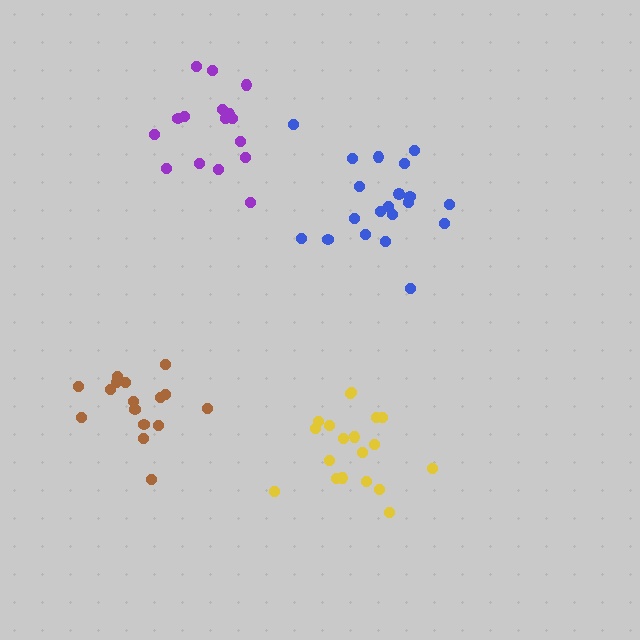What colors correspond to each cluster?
The clusters are colored: brown, purple, blue, yellow.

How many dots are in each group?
Group 1: 16 dots, Group 2: 16 dots, Group 3: 20 dots, Group 4: 19 dots (71 total).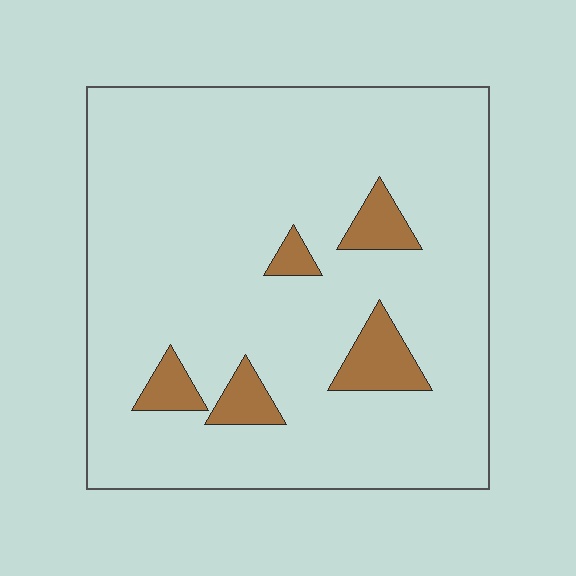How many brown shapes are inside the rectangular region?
5.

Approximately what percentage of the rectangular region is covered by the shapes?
Approximately 10%.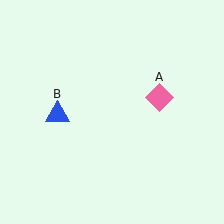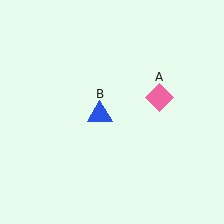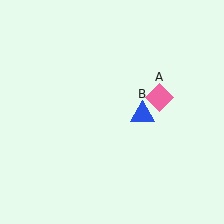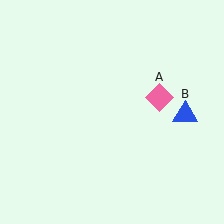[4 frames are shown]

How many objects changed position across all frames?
1 object changed position: blue triangle (object B).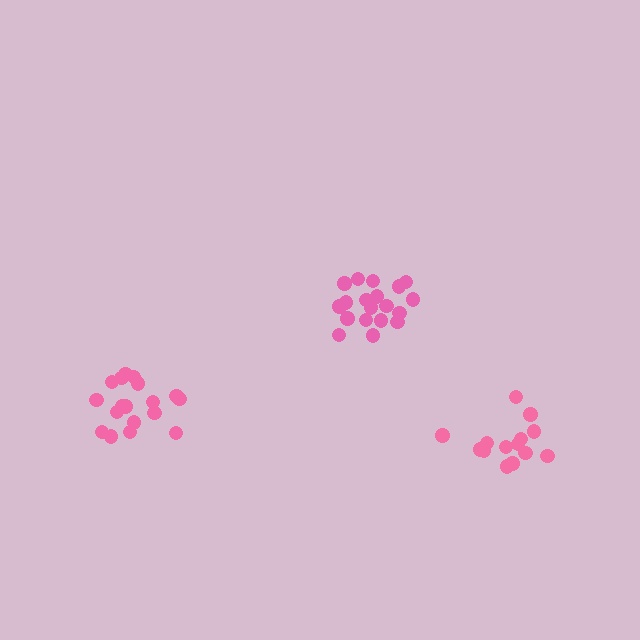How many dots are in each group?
Group 1: 14 dots, Group 2: 19 dots, Group 3: 18 dots (51 total).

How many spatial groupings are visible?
There are 3 spatial groupings.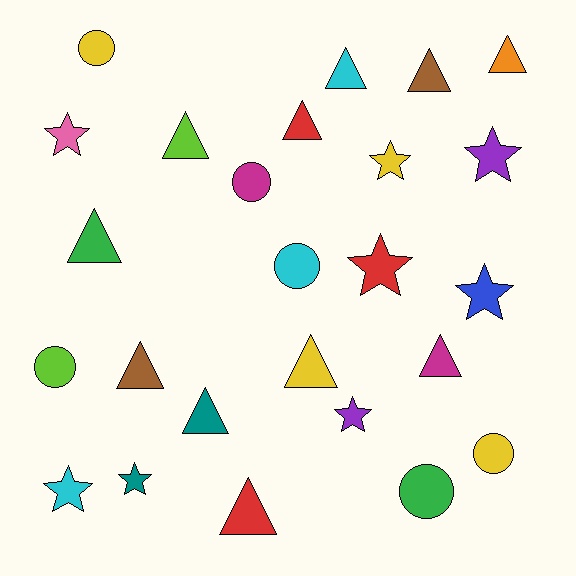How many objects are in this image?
There are 25 objects.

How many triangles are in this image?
There are 11 triangles.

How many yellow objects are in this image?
There are 4 yellow objects.